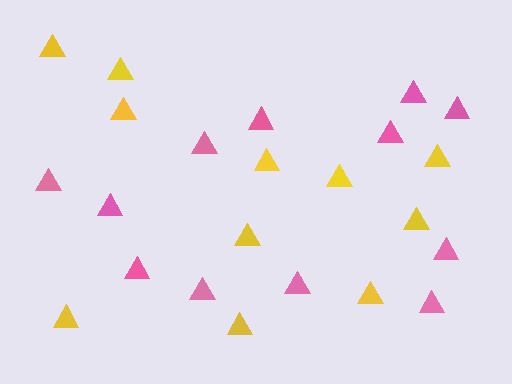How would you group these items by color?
There are 2 groups: one group of pink triangles (12) and one group of yellow triangles (11).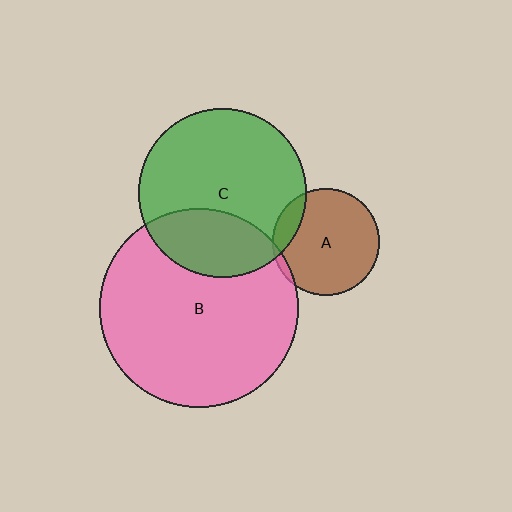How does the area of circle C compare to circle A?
Approximately 2.5 times.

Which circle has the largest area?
Circle B (pink).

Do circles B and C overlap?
Yes.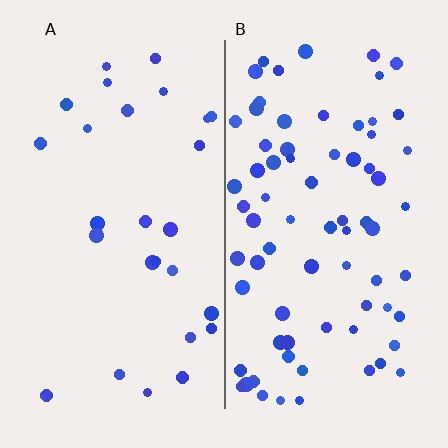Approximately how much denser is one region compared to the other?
Approximately 2.7× — region B over region A.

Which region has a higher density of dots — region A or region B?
B (the right).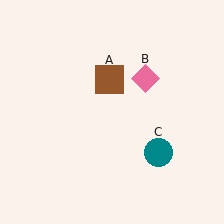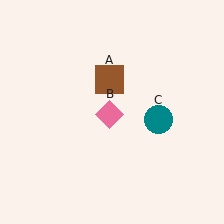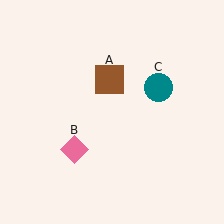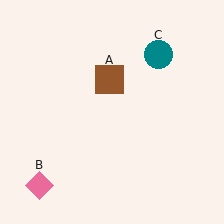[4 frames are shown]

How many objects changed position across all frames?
2 objects changed position: pink diamond (object B), teal circle (object C).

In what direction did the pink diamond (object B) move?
The pink diamond (object B) moved down and to the left.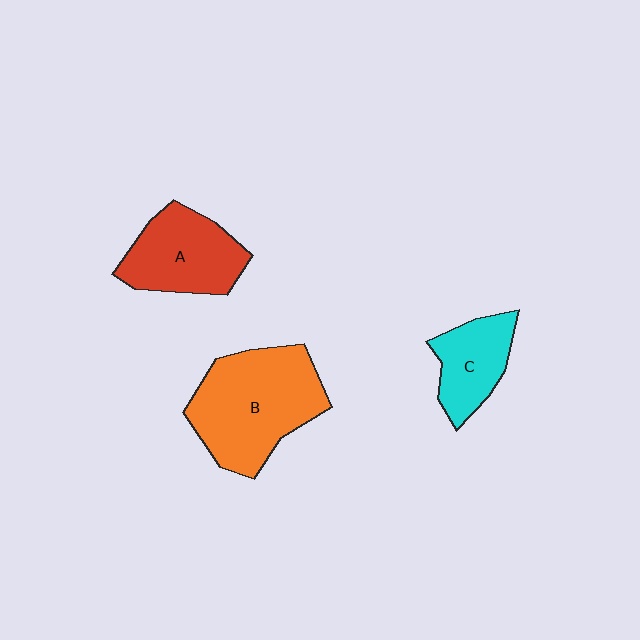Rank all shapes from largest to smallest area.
From largest to smallest: B (orange), A (red), C (cyan).